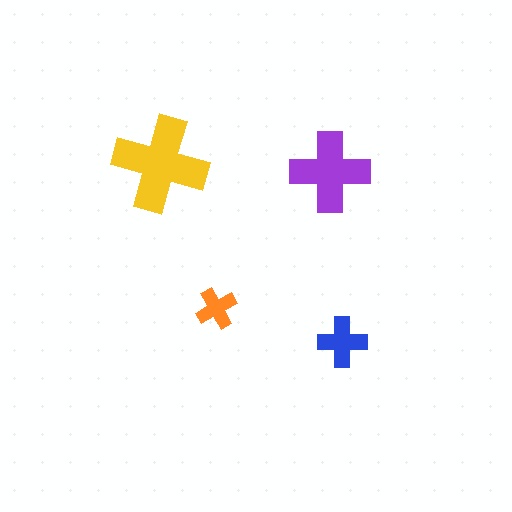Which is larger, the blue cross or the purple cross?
The purple one.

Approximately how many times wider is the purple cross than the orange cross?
About 2 times wider.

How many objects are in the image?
There are 4 objects in the image.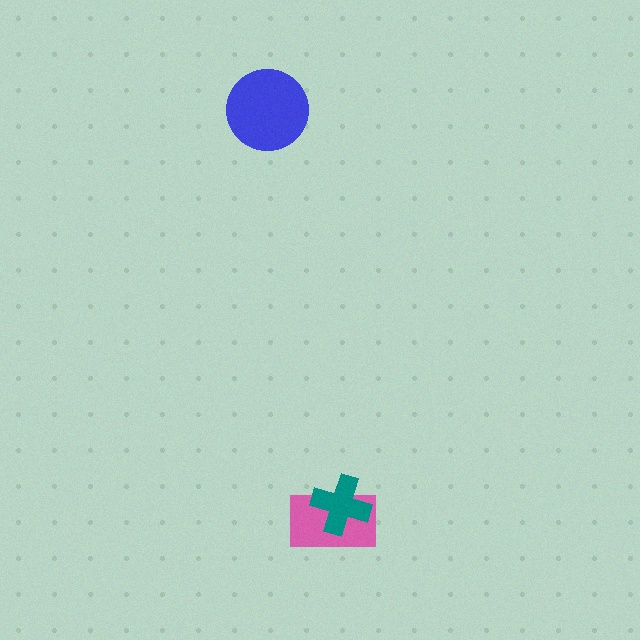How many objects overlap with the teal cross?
1 object overlaps with the teal cross.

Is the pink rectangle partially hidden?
Yes, it is partially covered by another shape.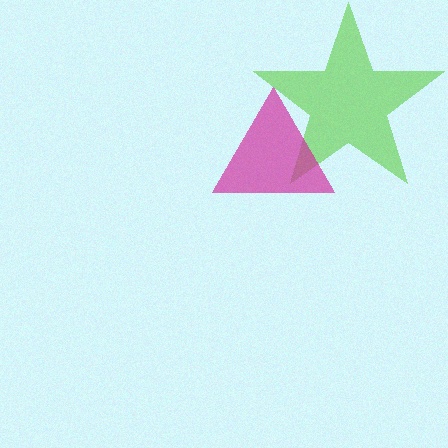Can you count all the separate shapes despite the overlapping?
Yes, there are 2 separate shapes.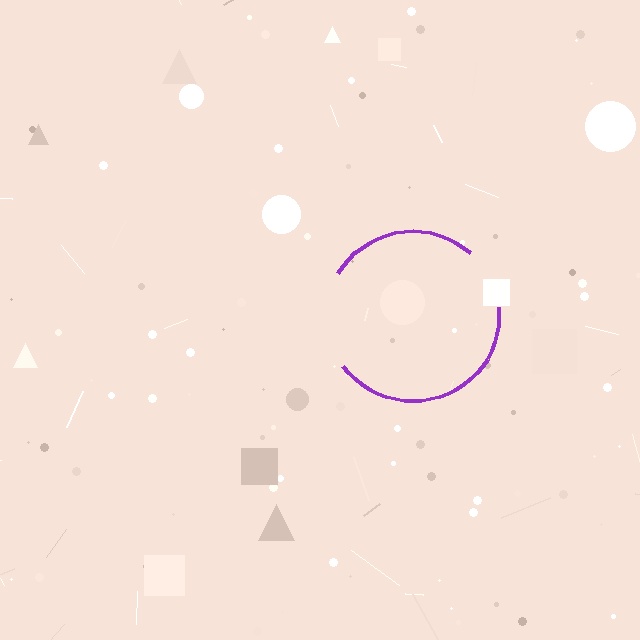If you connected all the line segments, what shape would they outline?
They would outline a circle.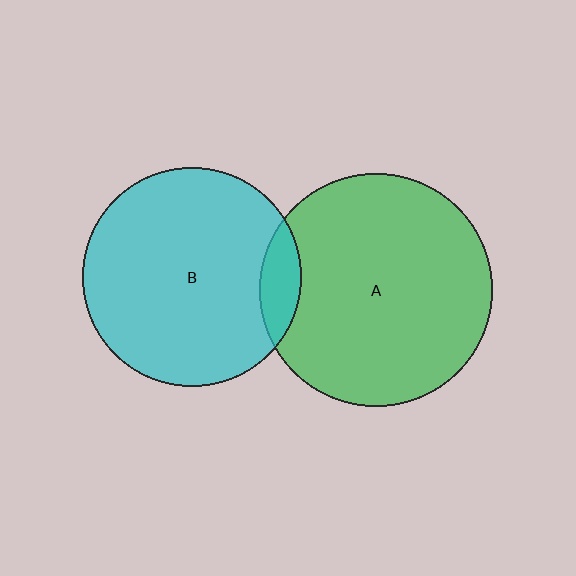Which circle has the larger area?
Circle A (green).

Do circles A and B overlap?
Yes.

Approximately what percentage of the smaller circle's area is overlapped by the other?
Approximately 10%.